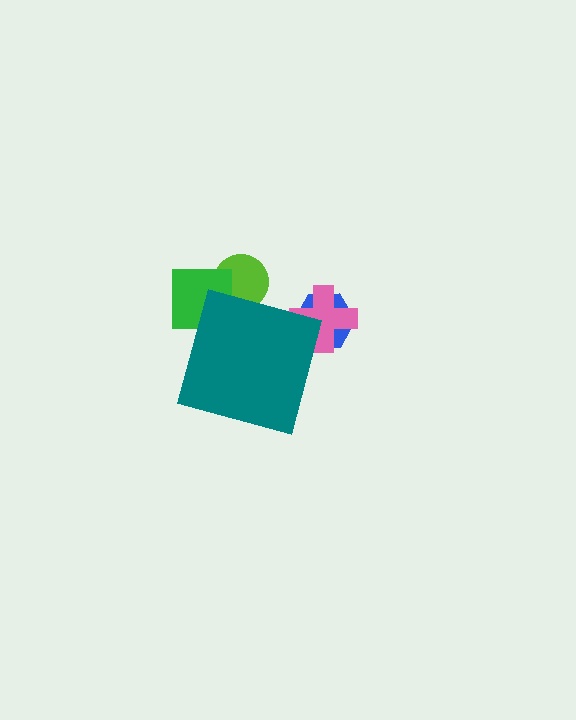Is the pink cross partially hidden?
Yes, the pink cross is partially hidden behind the teal square.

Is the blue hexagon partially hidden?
Yes, the blue hexagon is partially hidden behind the teal square.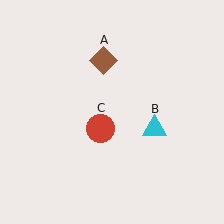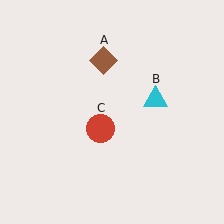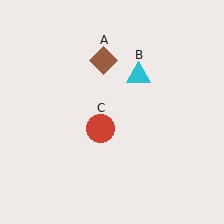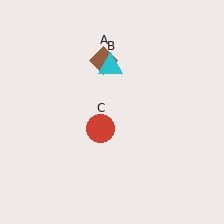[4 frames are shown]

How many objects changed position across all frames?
1 object changed position: cyan triangle (object B).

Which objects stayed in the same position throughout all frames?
Brown diamond (object A) and red circle (object C) remained stationary.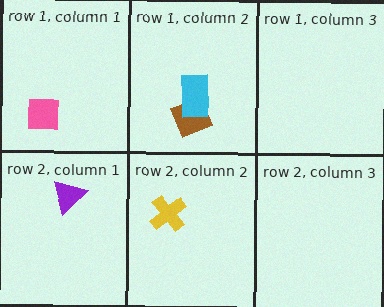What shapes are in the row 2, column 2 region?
The yellow cross.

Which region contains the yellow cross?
The row 2, column 2 region.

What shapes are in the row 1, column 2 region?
The brown diamond, the cyan rectangle.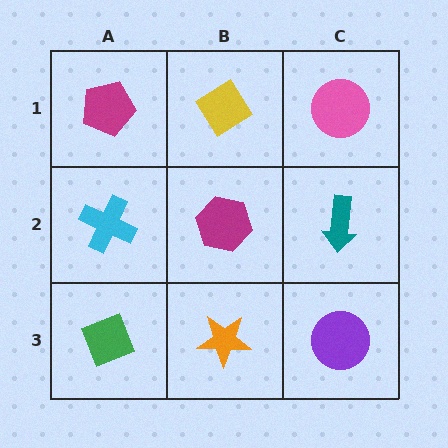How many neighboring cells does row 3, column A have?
2.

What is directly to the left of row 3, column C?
An orange star.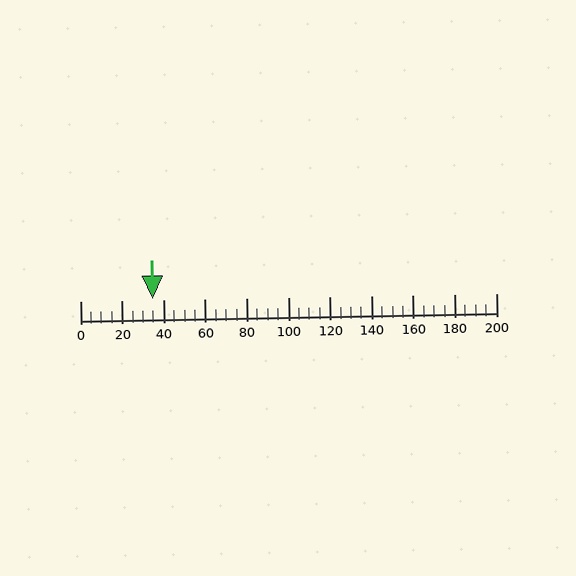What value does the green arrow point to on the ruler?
The green arrow points to approximately 35.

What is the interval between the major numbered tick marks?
The major tick marks are spaced 20 units apart.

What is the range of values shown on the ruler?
The ruler shows values from 0 to 200.